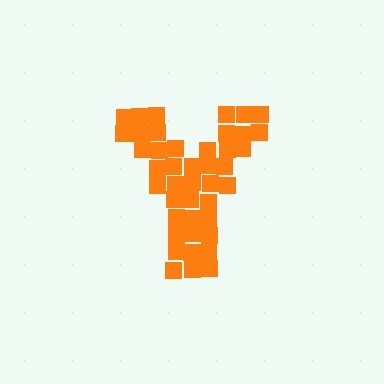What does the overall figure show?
The overall figure shows the letter Y.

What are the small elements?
The small elements are squares.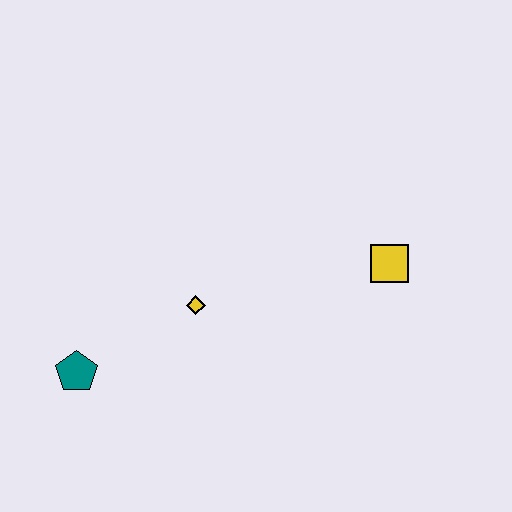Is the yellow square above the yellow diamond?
Yes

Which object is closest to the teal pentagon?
The yellow diamond is closest to the teal pentagon.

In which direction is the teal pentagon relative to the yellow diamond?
The teal pentagon is to the left of the yellow diamond.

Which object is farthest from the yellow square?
The teal pentagon is farthest from the yellow square.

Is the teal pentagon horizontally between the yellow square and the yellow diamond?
No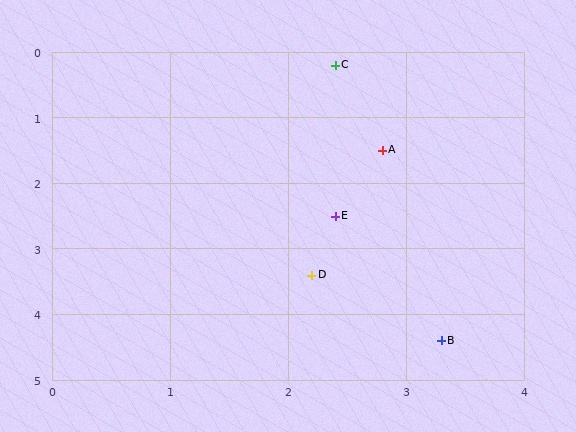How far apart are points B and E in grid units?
Points B and E are about 2.1 grid units apart.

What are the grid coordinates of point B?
Point B is at approximately (3.3, 4.4).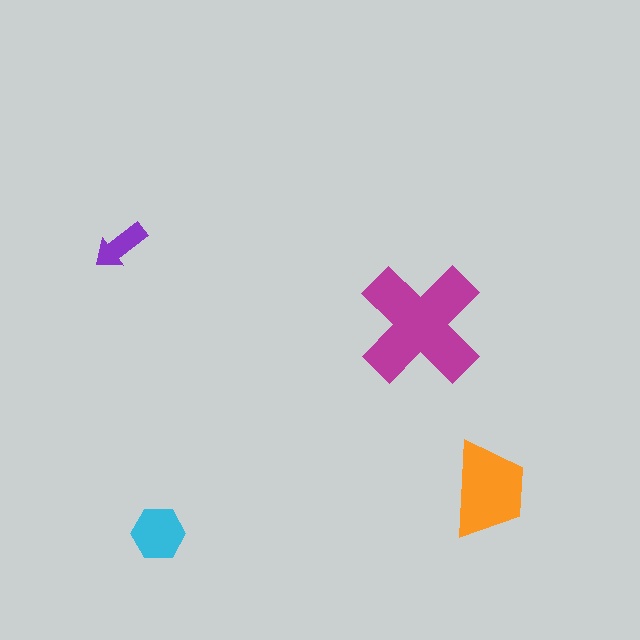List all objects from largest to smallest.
The magenta cross, the orange trapezoid, the cyan hexagon, the purple arrow.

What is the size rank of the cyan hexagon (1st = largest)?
3rd.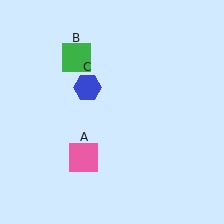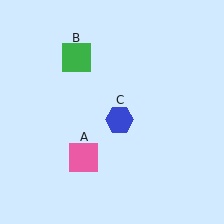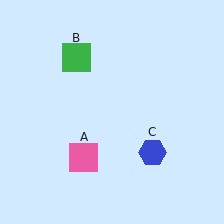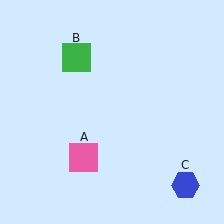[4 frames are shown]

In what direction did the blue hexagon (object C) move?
The blue hexagon (object C) moved down and to the right.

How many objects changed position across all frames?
1 object changed position: blue hexagon (object C).